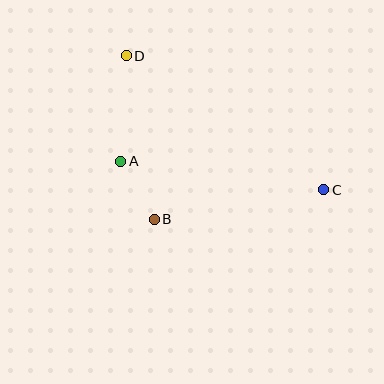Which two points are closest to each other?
Points A and B are closest to each other.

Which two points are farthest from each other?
Points C and D are farthest from each other.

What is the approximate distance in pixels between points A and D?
The distance between A and D is approximately 106 pixels.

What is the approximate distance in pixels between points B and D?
The distance between B and D is approximately 166 pixels.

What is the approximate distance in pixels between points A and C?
The distance between A and C is approximately 205 pixels.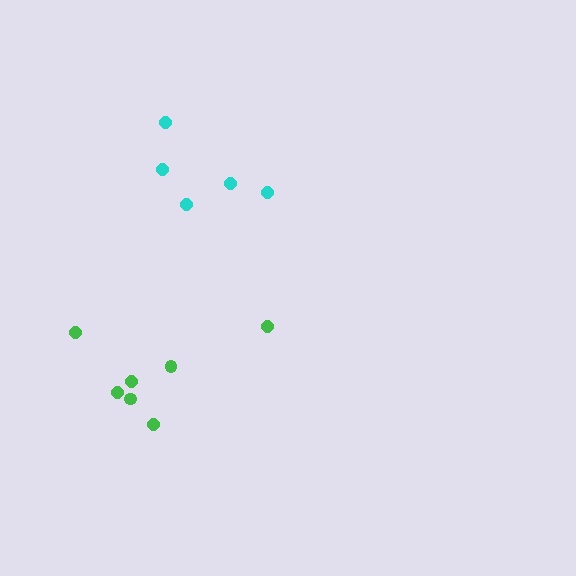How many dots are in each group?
Group 1: 5 dots, Group 2: 7 dots (12 total).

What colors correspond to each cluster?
The clusters are colored: cyan, green.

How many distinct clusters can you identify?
There are 2 distinct clusters.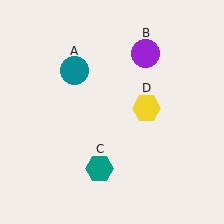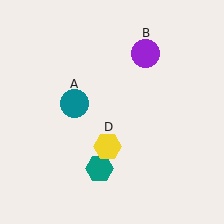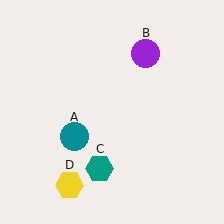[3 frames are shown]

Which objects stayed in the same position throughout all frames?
Purple circle (object B) and teal hexagon (object C) remained stationary.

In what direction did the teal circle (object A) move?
The teal circle (object A) moved down.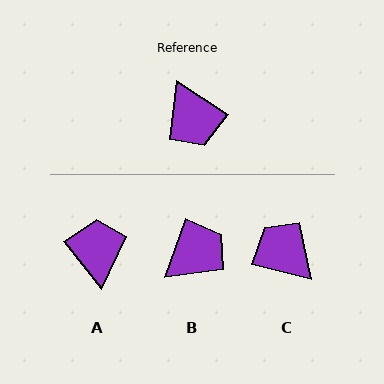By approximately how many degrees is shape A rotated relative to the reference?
Approximately 161 degrees counter-clockwise.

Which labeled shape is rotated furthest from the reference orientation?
C, about 162 degrees away.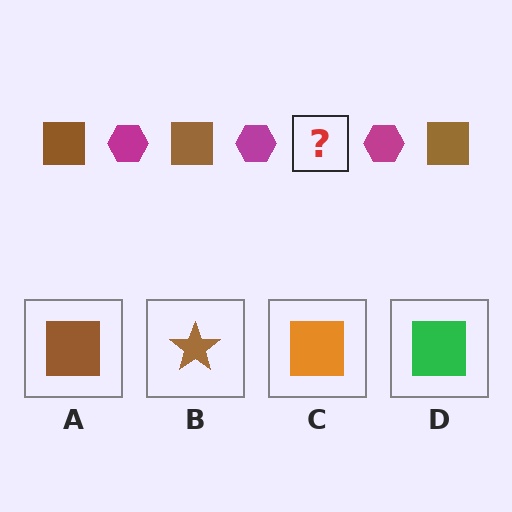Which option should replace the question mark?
Option A.